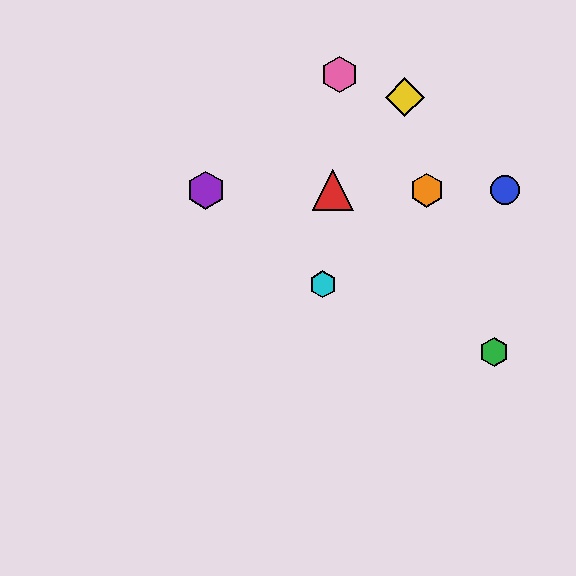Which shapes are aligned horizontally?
The red triangle, the blue circle, the purple hexagon, the orange hexagon are aligned horizontally.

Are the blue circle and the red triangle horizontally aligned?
Yes, both are at y≈190.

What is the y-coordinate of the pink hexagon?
The pink hexagon is at y≈75.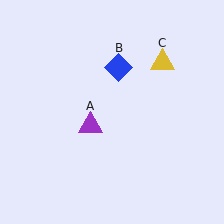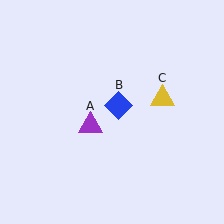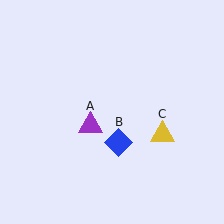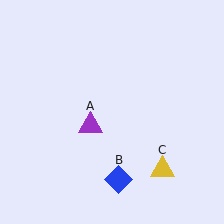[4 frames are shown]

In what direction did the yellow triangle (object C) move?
The yellow triangle (object C) moved down.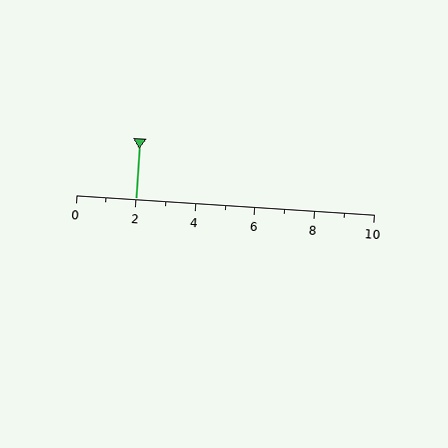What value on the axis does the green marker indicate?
The marker indicates approximately 2.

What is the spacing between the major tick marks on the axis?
The major ticks are spaced 2 apart.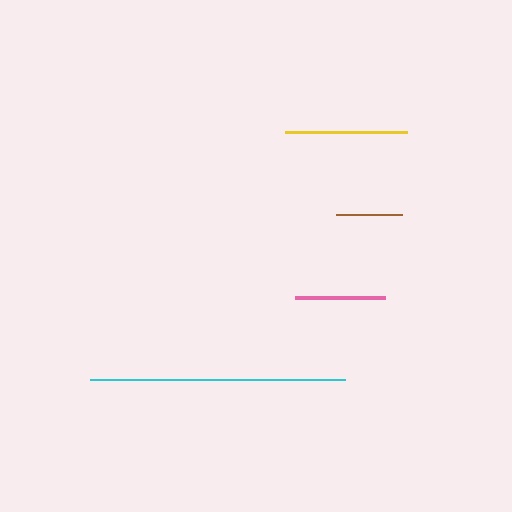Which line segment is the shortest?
The brown line is the shortest at approximately 66 pixels.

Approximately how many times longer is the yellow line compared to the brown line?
The yellow line is approximately 1.9 times the length of the brown line.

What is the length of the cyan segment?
The cyan segment is approximately 256 pixels long.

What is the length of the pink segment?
The pink segment is approximately 90 pixels long.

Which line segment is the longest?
The cyan line is the longest at approximately 256 pixels.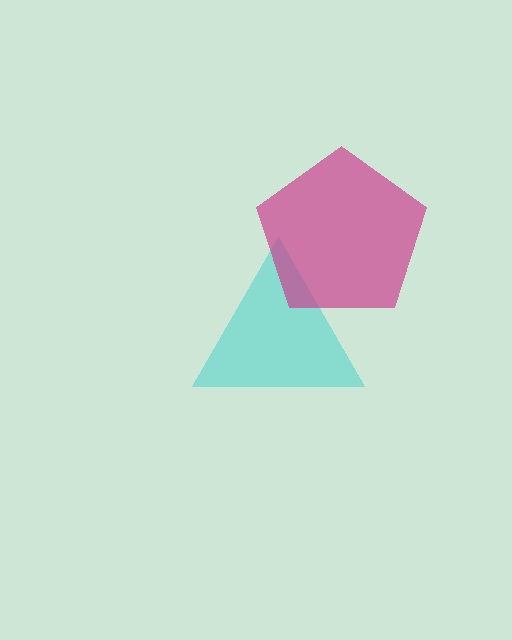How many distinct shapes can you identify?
There are 2 distinct shapes: a cyan triangle, a magenta pentagon.